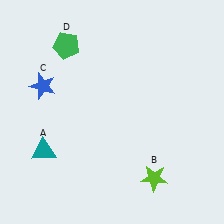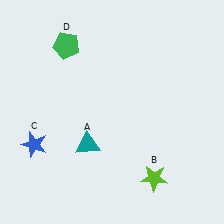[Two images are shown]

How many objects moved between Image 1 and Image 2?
2 objects moved between the two images.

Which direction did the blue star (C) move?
The blue star (C) moved down.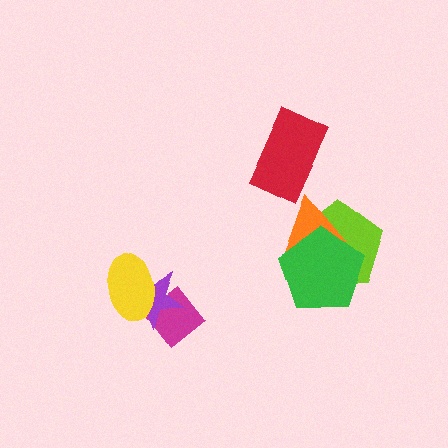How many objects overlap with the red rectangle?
0 objects overlap with the red rectangle.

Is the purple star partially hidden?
Yes, it is partially covered by another shape.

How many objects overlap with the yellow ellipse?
2 objects overlap with the yellow ellipse.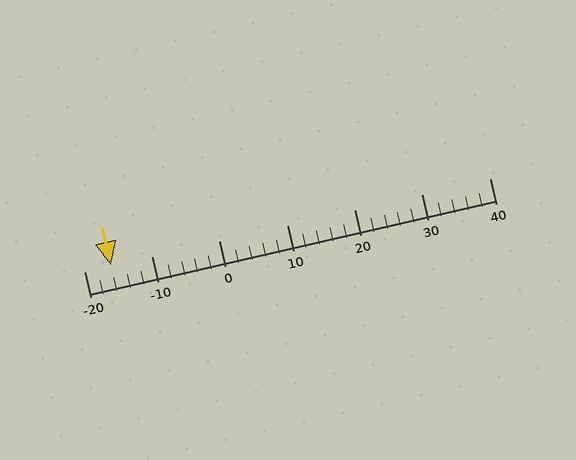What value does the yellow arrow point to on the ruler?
The yellow arrow points to approximately -16.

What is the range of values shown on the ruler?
The ruler shows values from -20 to 40.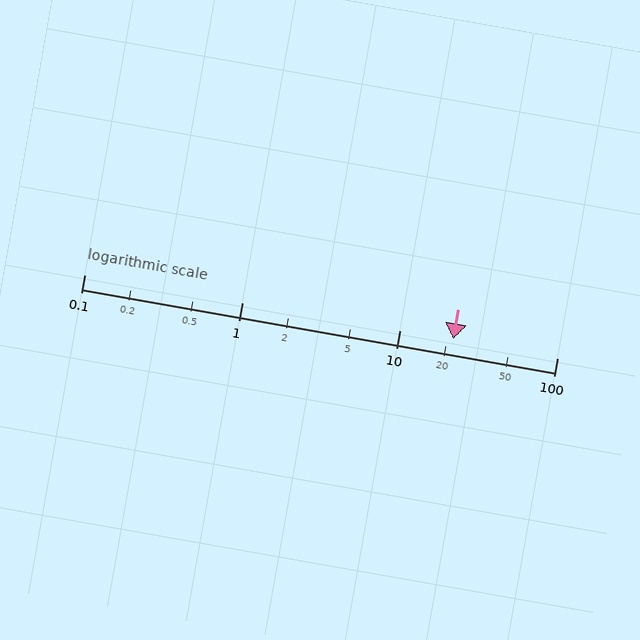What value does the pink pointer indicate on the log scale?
The pointer indicates approximately 22.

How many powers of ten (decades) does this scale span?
The scale spans 3 decades, from 0.1 to 100.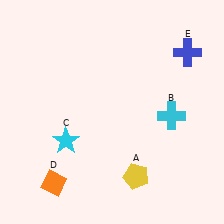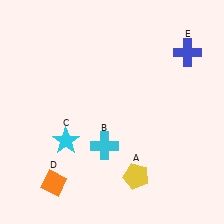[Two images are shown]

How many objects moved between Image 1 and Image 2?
1 object moved between the two images.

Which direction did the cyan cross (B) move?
The cyan cross (B) moved left.